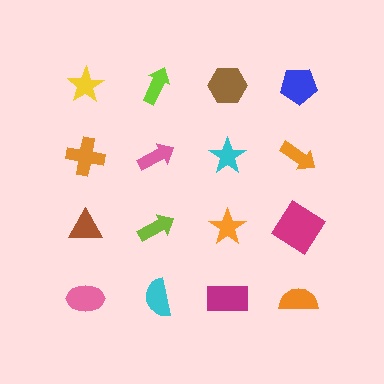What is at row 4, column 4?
An orange semicircle.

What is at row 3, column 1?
A brown triangle.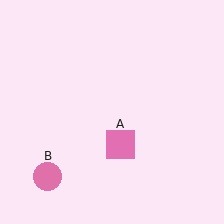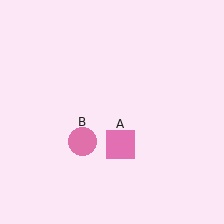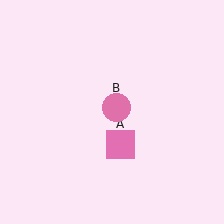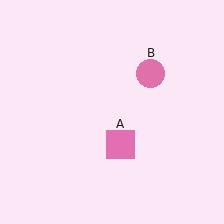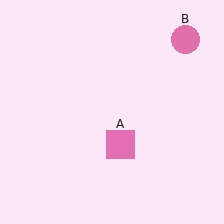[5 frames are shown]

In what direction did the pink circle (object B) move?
The pink circle (object B) moved up and to the right.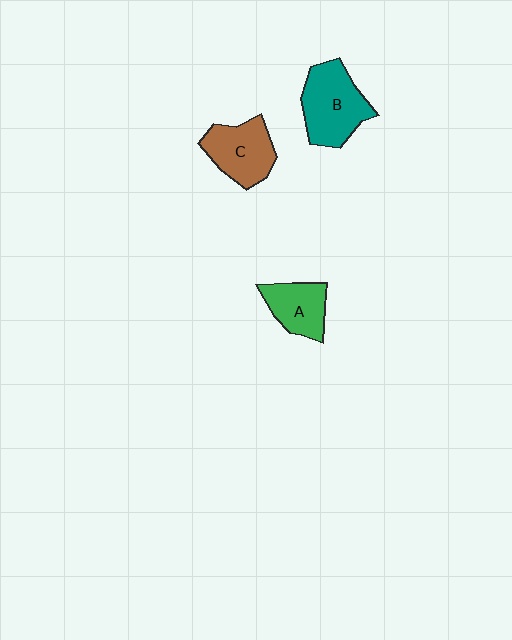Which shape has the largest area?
Shape B (teal).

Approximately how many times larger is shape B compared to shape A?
Approximately 1.5 times.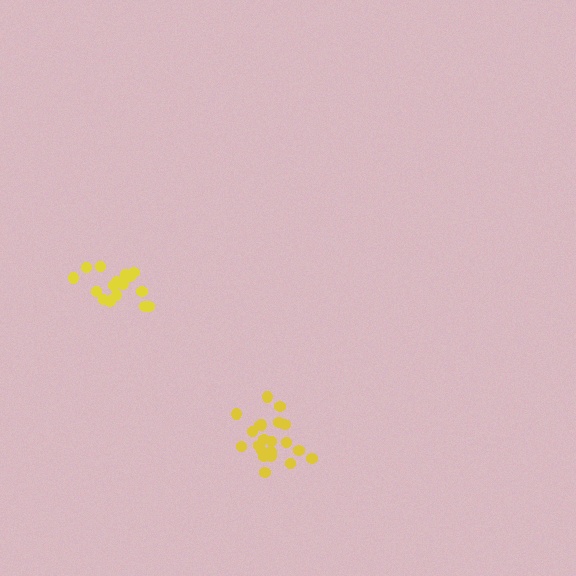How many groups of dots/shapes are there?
There are 2 groups.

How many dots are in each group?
Group 1: 16 dots, Group 2: 21 dots (37 total).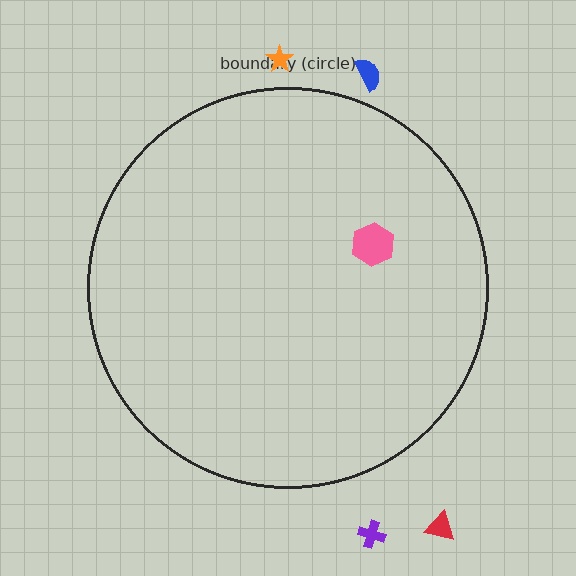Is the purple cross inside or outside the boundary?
Outside.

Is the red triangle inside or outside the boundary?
Outside.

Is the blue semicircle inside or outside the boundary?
Outside.